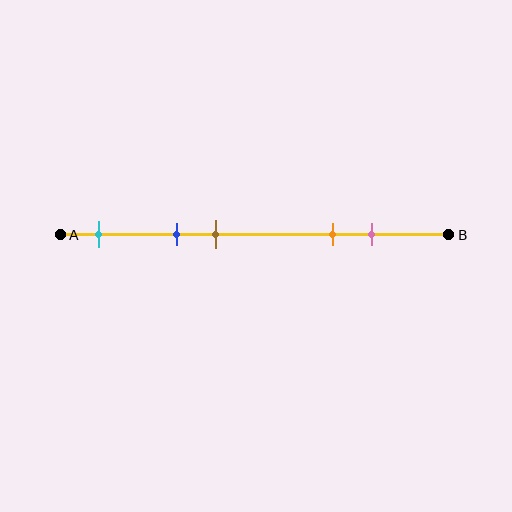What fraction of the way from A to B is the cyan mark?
The cyan mark is approximately 10% (0.1) of the way from A to B.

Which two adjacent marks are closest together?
The blue and brown marks are the closest adjacent pair.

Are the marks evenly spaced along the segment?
No, the marks are not evenly spaced.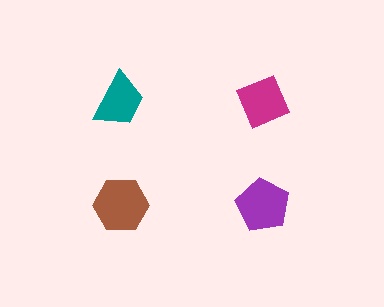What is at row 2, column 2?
A purple pentagon.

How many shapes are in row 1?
2 shapes.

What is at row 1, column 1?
A teal trapezoid.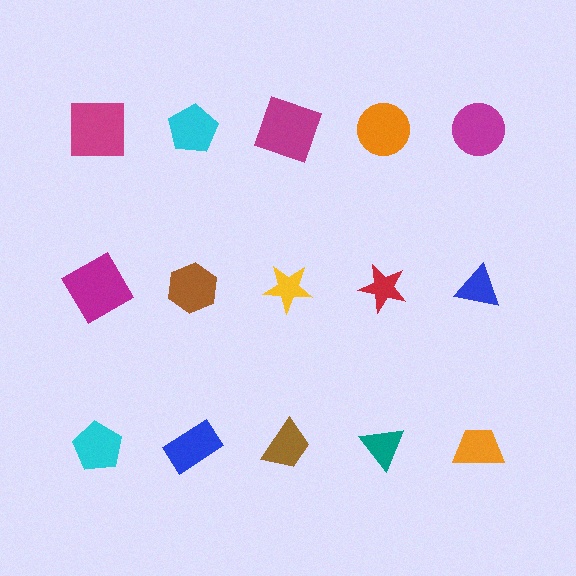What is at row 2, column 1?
A magenta diamond.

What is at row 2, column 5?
A blue triangle.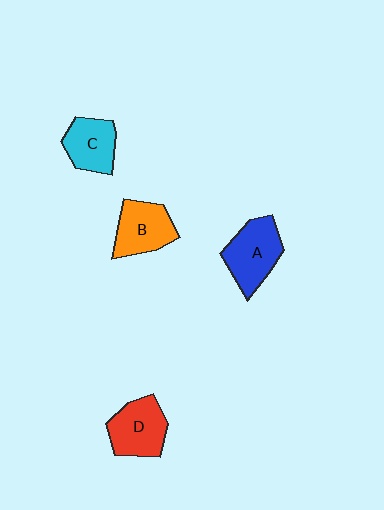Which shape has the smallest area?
Shape C (cyan).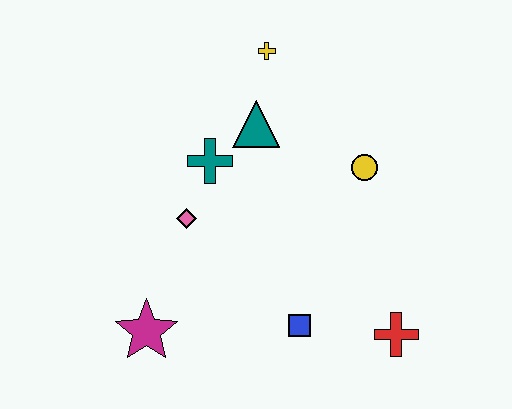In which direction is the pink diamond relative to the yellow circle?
The pink diamond is to the left of the yellow circle.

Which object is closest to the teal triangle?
The teal cross is closest to the teal triangle.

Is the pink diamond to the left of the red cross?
Yes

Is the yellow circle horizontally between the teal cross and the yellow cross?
No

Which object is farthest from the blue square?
The yellow cross is farthest from the blue square.